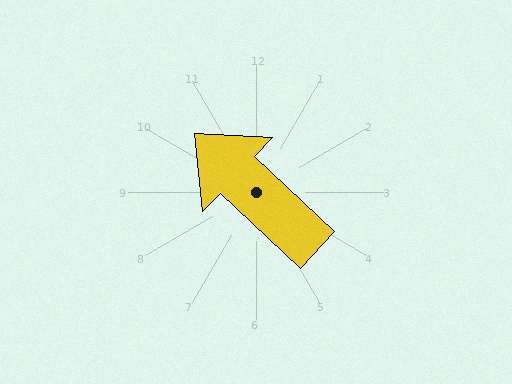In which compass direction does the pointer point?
Northwest.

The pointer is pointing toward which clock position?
Roughly 10 o'clock.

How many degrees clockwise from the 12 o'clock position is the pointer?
Approximately 313 degrees.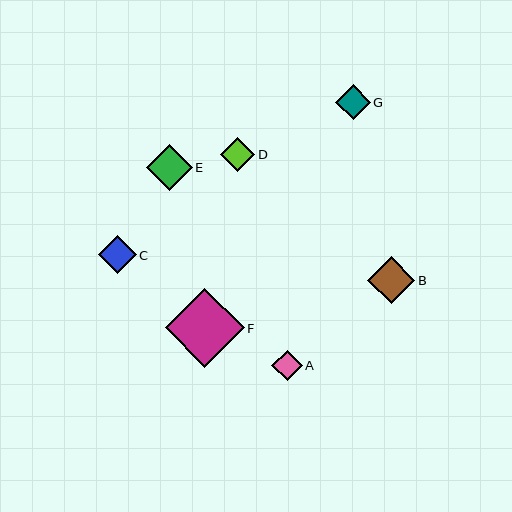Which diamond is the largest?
Diamond F is the largest with a size of approximately 79 pixels.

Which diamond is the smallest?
Diamond A is the smallest with a size of approximately 30 pixels.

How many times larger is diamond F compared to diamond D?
Diamond F is approximately 2.3 times the size of diamond D.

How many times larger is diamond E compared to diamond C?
Diamond E is approximately 1.2 times the size of diamond C.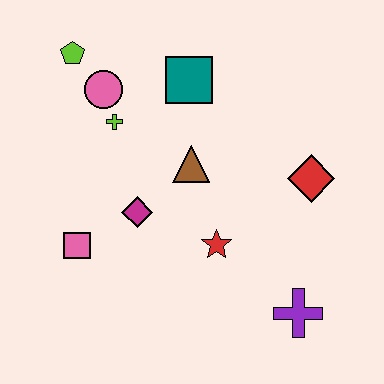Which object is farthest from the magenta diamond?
The purple cross is farthest from the magenta diamond.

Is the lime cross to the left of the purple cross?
Yes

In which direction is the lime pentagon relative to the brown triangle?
The lime pentagon is to the left of the brown triangle.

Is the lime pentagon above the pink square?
Yes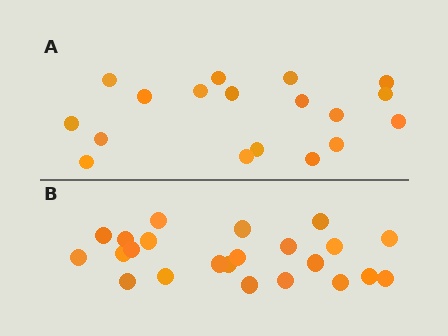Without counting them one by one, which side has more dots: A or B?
Region B (the bottom region) has more dots.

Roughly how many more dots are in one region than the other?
Region B has about 5 more dots than region A.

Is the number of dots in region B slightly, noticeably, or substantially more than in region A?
Region B has noticeably more, but not dramatically so. The ratio is roughly 1.3 to 1.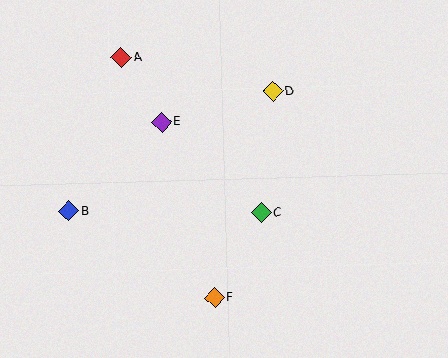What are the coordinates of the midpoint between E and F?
The midpoint between E and F is at (188, 210).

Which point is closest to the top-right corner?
Point D is closest to the top-right corner.